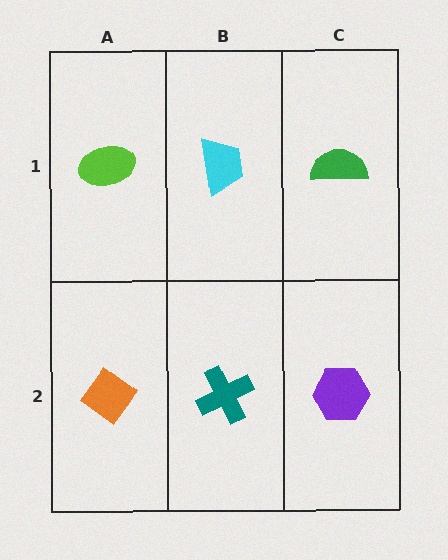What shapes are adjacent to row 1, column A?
An orange diamond (row 2, column A), a cyan trapezoid (row 1, column B).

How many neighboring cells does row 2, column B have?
3.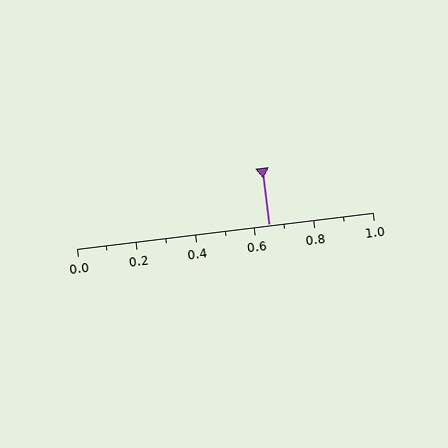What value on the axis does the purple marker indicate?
The marker indicates approximately 0.65.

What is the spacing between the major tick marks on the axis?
The major ticks are spaced 0.2 apart.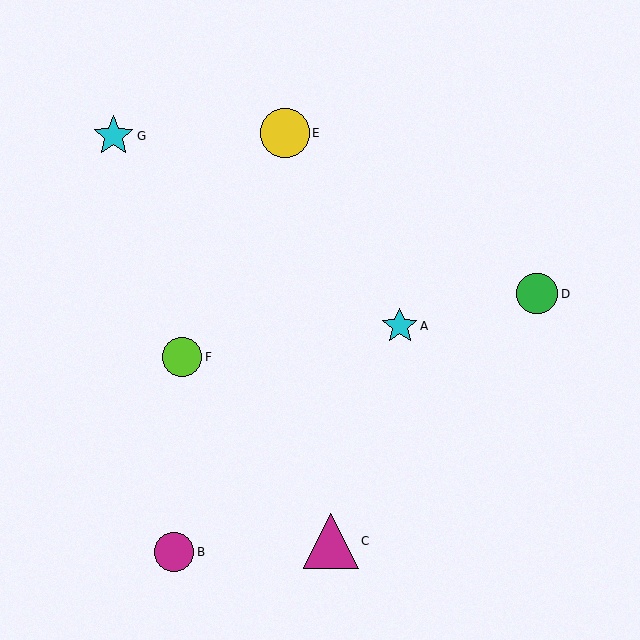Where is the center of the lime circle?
The center of the lime circle is at (182, 357).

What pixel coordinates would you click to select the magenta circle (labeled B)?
Click at (174, 552) to select the magenta circle B.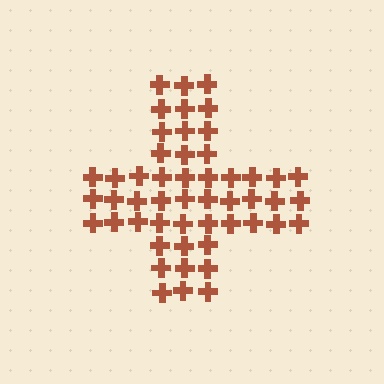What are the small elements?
The small elements are crosses.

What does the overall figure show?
The overall figure shows a cross.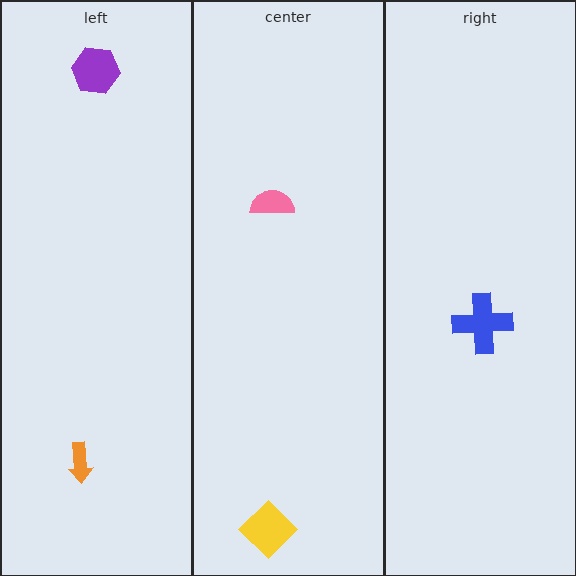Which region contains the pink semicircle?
The center region.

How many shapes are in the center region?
2.